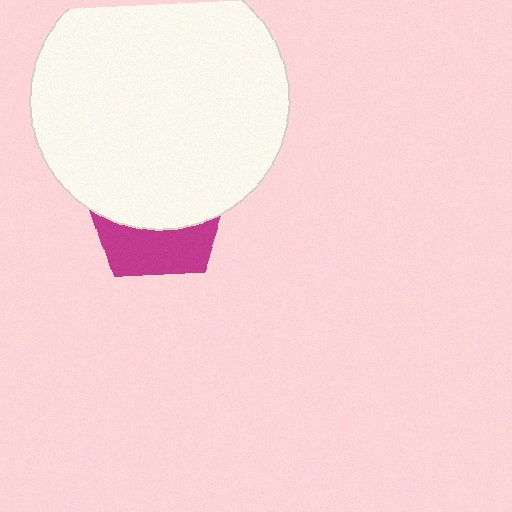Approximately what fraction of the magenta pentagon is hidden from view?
Roughly 63% of the magenta pentagon is hidden behind the white circle.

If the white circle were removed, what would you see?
You would see the complete magenta pentagon.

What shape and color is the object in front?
The object in front is a white circle.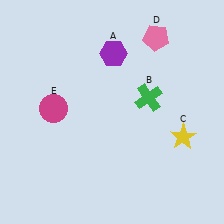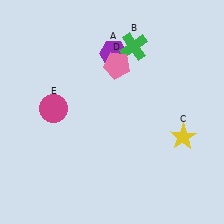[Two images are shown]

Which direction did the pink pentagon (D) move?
The pink pentagon (D) moved left.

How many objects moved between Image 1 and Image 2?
2 objects moved between the two images.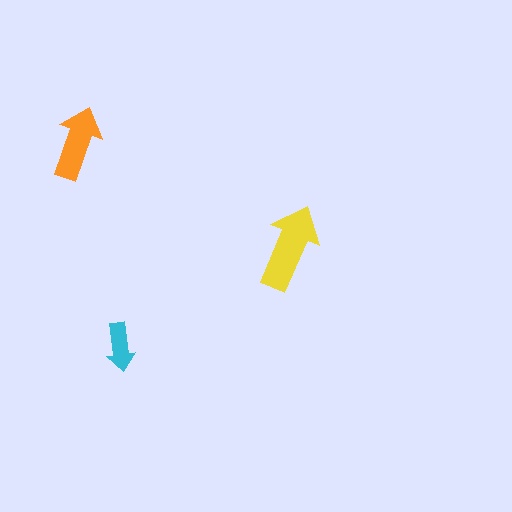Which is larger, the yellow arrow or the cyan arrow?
The yellow one.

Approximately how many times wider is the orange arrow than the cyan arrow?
About 1.5 times wider.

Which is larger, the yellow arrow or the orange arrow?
The yellow one.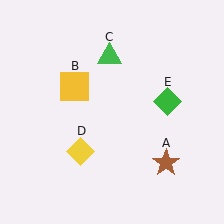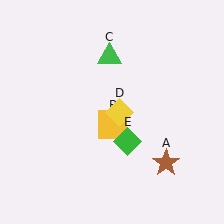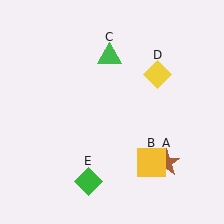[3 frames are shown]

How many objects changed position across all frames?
3 objects changed position: yellow square (object B), yellow diamond (object D), green diamond (object E).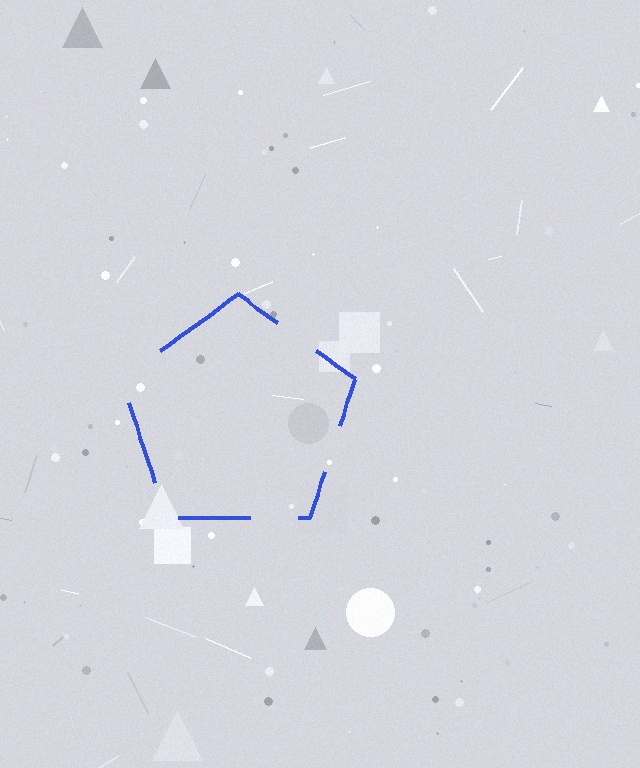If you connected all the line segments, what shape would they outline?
They would outline a pentagon.